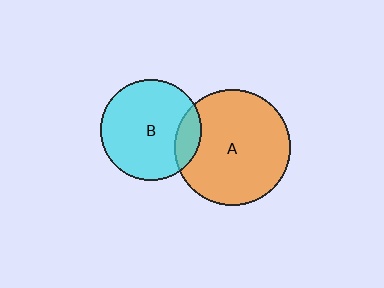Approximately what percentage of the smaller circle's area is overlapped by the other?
Approximately 15%.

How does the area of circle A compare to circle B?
Approximately 1.3 times.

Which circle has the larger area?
Circle A (orange).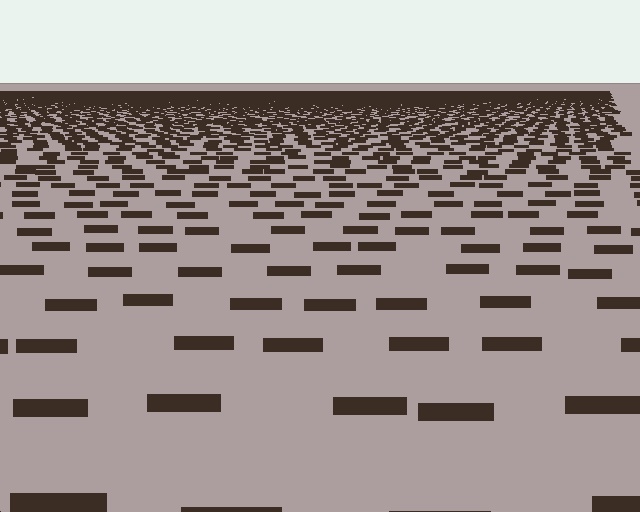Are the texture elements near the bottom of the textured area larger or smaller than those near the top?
Larger. Near the bottom, elements are closer to the viewer and appear at a bigger on-screen size.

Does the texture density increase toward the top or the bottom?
Density increases toward the top.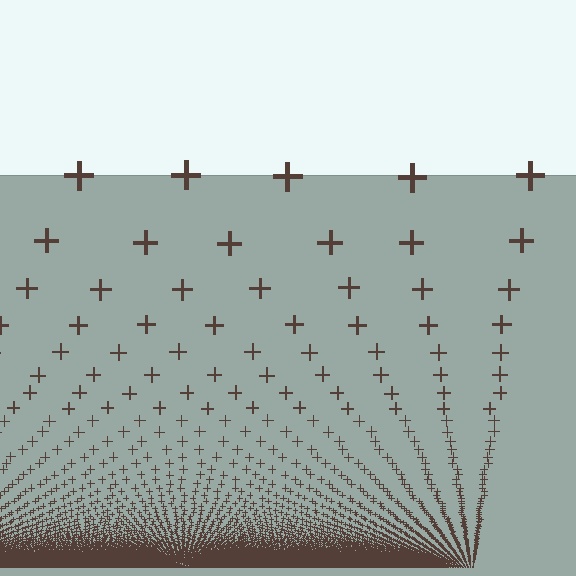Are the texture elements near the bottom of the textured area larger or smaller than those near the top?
Smaller. The gradient is inverted — elements near the bottom are smaller and denser.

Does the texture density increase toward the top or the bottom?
Density increases toward the bottom.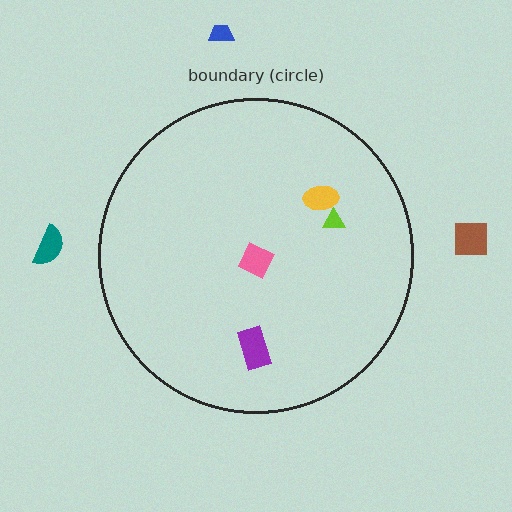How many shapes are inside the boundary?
4 inside, 3 outside.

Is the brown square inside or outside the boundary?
Outside.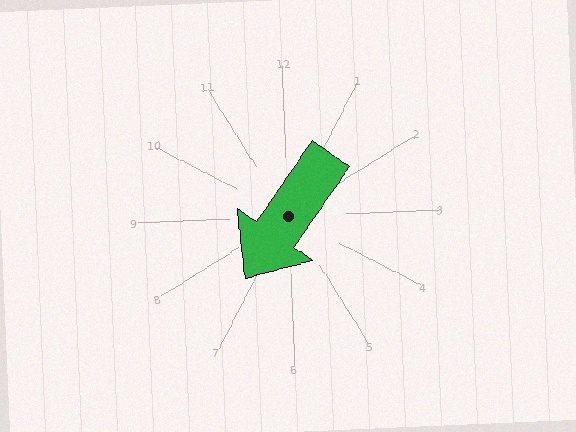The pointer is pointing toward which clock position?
Roughly 7 o'clock.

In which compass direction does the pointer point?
Southwest.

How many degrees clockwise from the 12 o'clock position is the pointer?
Approximately 217 degrees.